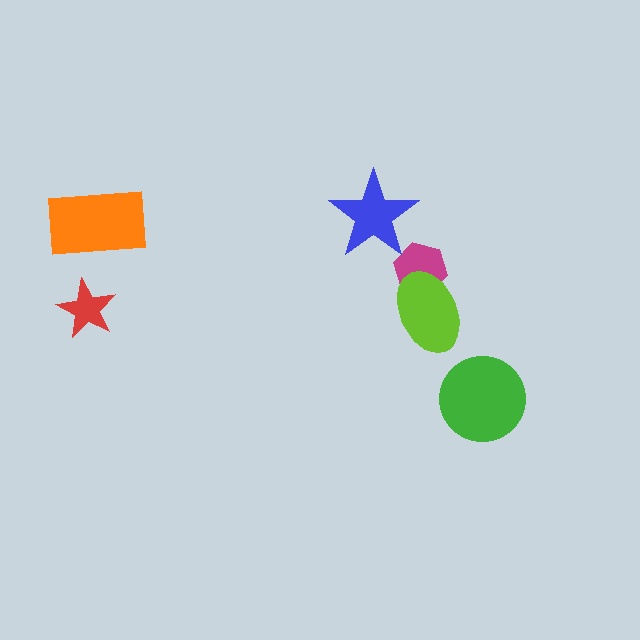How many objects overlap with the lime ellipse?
1 object overlaps with the lime ellipse.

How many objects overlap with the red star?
0 objects overlap with the red star.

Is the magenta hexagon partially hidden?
Yes, it is partially covered by another shape.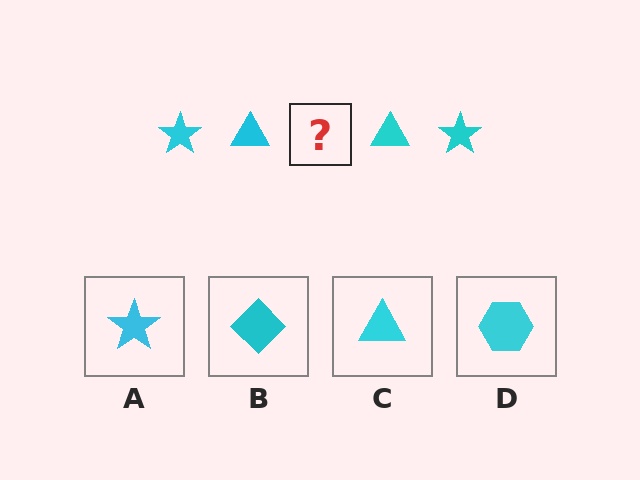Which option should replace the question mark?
Option A.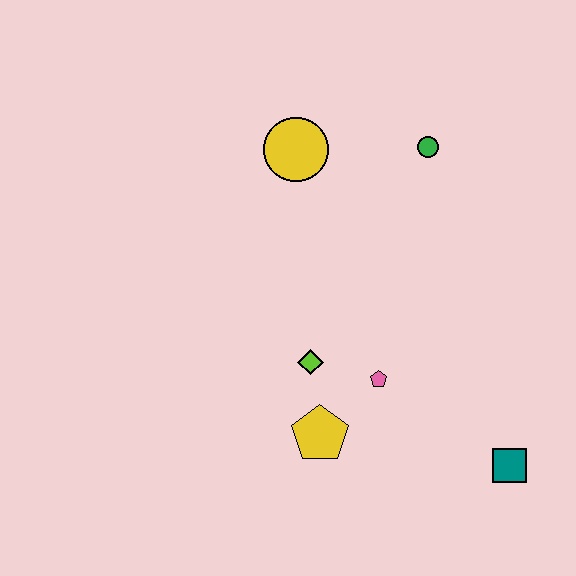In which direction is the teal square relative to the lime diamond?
The teal square is to the right of the lime diamond.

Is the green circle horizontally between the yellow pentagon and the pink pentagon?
No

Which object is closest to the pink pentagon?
The lime diamond is closest to the pink pentagon.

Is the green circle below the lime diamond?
No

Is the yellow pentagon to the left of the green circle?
Yes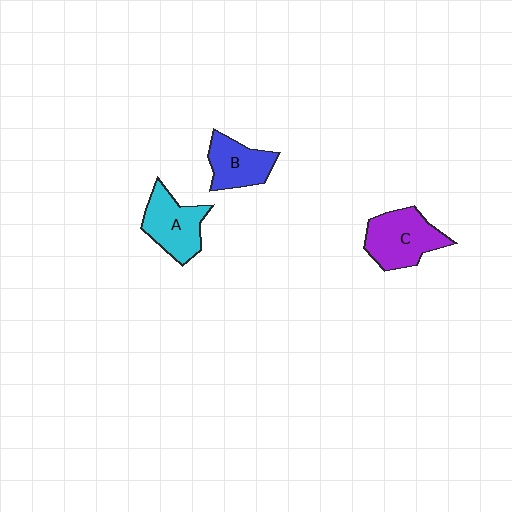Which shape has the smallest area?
Shape B (blue).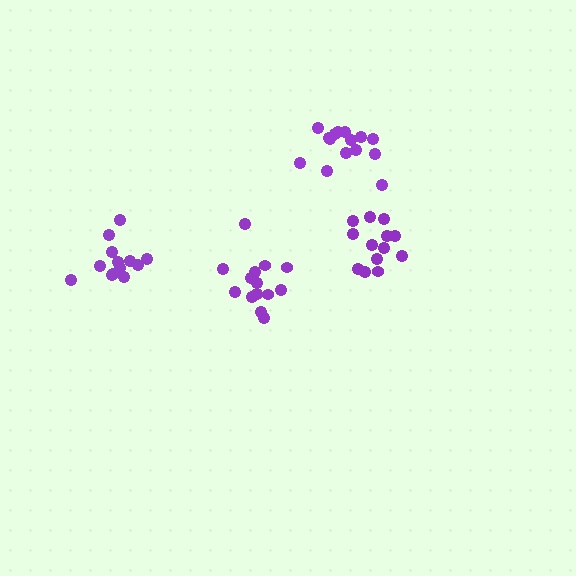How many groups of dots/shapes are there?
There are 4 groups.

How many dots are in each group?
Group 1: 14 dots, Group 2: 15 dots, Group 3: 13 dots, Group 4: 13 dots (55 total).